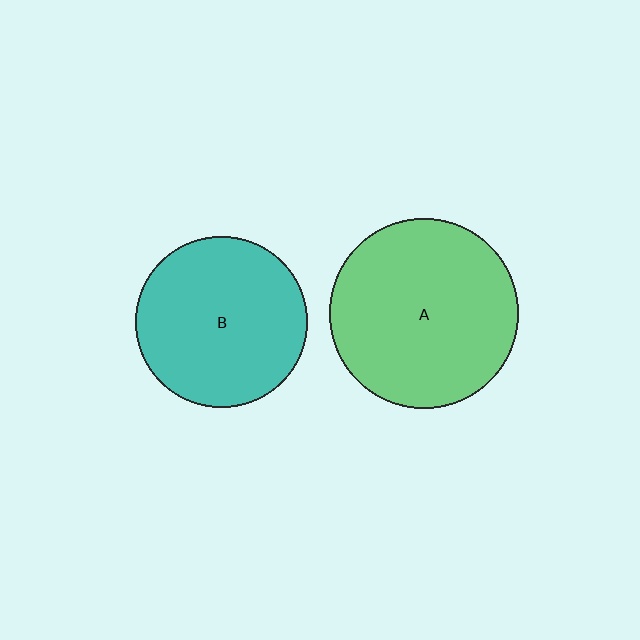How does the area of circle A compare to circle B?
Approximately 1.2 times.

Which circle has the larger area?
Circle A (green).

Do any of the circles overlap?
No, none of the circles overlap.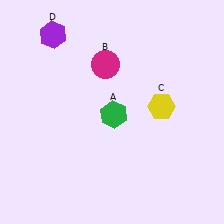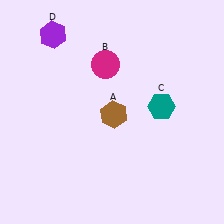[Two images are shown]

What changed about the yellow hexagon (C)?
In Image 1, C is yellow. In Image 2, it changed to teal.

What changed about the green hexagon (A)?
In Image 1, A is green. In Image 2, it changed to brown.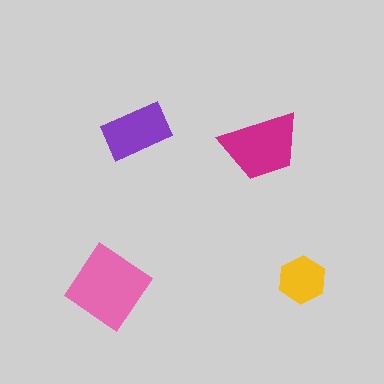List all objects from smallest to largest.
The yellow hexagon, the purple rectangle, the magenta trapezoid, the pink diamond.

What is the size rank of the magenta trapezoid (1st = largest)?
2nd.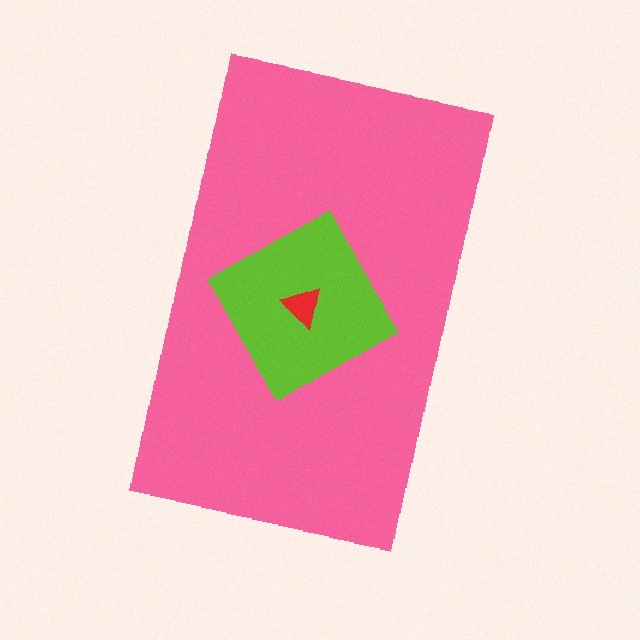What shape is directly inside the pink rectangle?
The lime diamond.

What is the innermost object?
The red triangle.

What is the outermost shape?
The pink rectangle.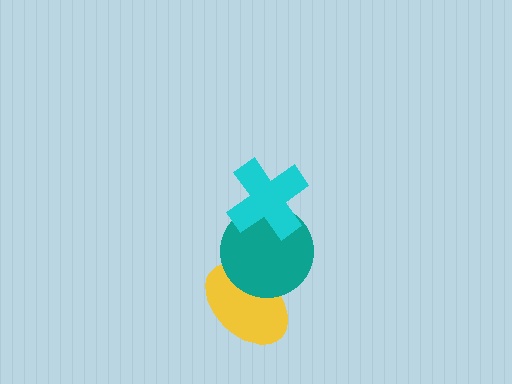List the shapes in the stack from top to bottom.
From top to bottom: the cyan cross, the teal circle, the yellow ellipse.